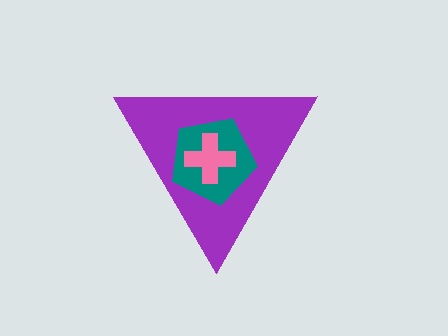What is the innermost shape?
The pink cross.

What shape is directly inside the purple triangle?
The teal pentagon.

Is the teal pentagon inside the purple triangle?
Yes.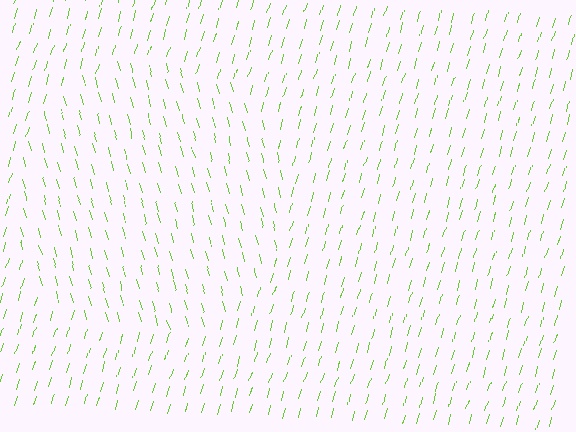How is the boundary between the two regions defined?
The boundary is defined purely by a change in line orientation (approximately 32 degrees difference). All lines are the same color and thickness.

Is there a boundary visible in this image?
Yes, there is a texture boundary formed by a change in line orientation.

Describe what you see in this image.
The image is filled with small lime line segments. A circle region in the image has lines oriented differently from the surrounding lines, creating a visible texture boundary.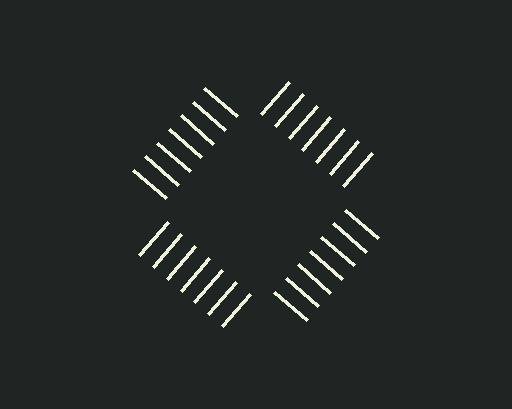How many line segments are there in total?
28 — 7 along each of the 4 edges.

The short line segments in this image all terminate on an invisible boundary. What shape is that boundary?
An illusory square — the line segments terminate on its edges but no continuous stroke is drawn.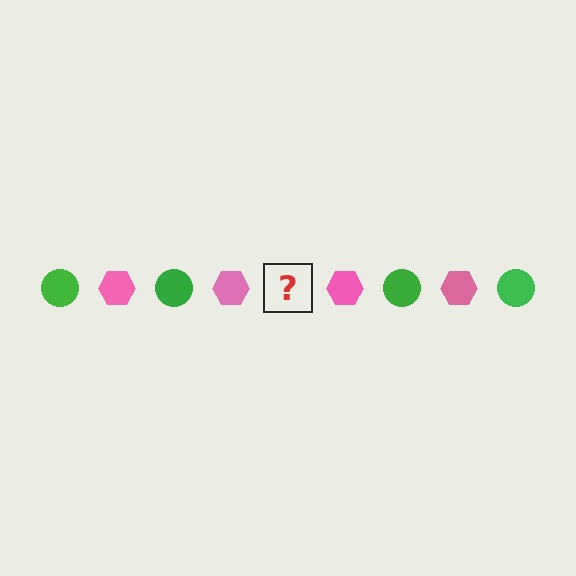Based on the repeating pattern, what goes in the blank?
The blank should be a green circle.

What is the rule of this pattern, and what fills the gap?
The rule is that the pattern alternates between green circle and pink hexagon. The gap should be filled with a green circle.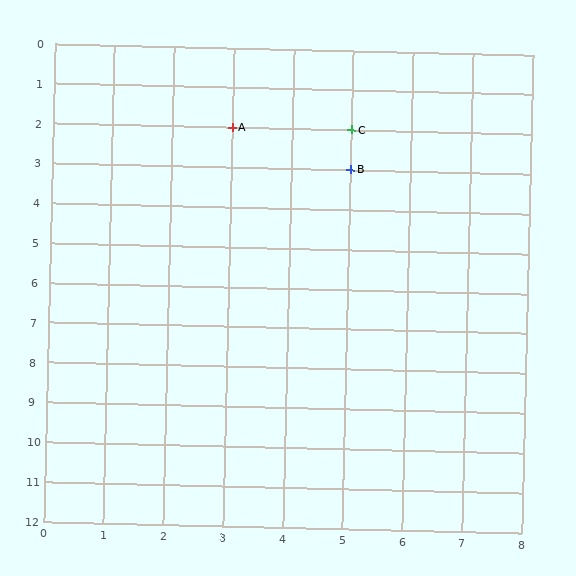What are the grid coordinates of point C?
Point C is at grid coordinates (5, 2).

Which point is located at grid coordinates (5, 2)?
Point C is at (5, 2).